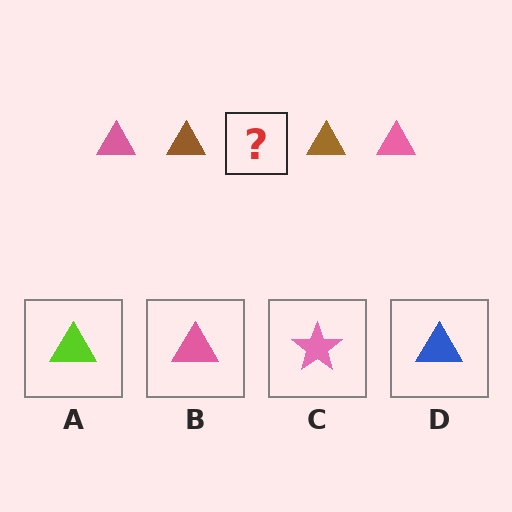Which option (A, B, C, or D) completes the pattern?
B.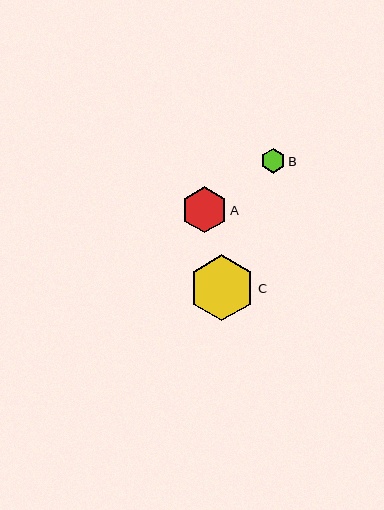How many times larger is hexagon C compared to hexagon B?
Hexagon C is approximately 2.7 times the size of hexagon B.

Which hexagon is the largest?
Hexagon C is the largest with a size of approximately 66 pixels.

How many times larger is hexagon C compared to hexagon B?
Hexagon C is approximately 2.7 times the size of hexagon B.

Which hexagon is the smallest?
Hexagon B is the smallest with a size of approximately 25 pixels.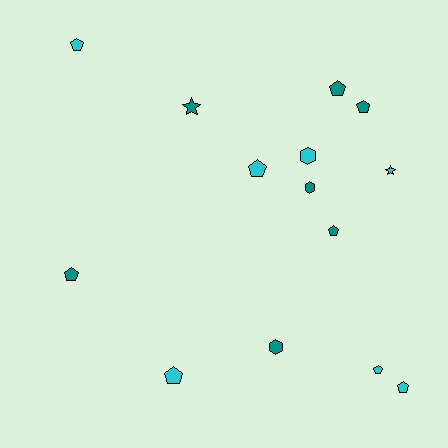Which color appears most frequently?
Teal, with 7 objects.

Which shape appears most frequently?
Pentagon, with 9 objects.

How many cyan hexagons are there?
There is 1 cyan hexagon.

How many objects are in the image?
There are 14 objects.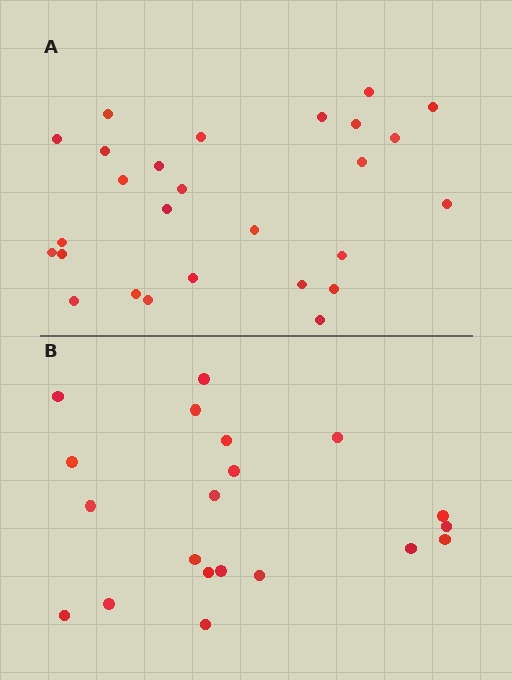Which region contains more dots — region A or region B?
Region A (the top region) has more dots.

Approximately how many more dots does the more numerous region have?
Region A has roughly 8 or so more dots than region B.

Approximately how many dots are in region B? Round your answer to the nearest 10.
About 20 dots.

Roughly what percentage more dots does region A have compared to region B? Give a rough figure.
About 35% more.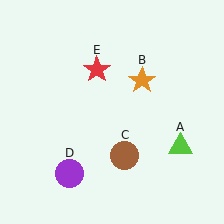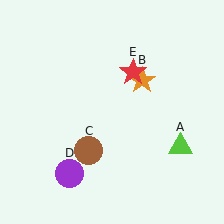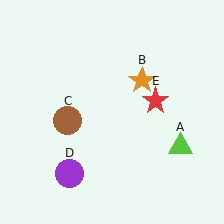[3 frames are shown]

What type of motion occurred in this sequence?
The brown circle (object C), red star (object E) rotated clockwise around the center of the scene.